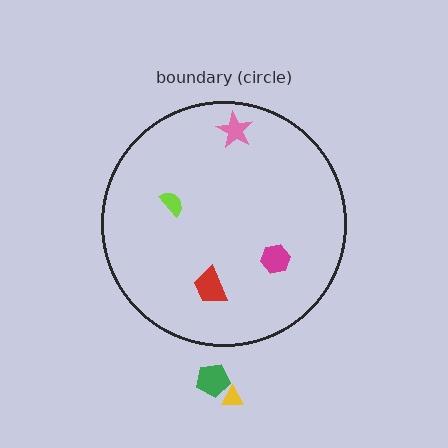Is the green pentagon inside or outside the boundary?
Outside.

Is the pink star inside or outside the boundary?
Inside.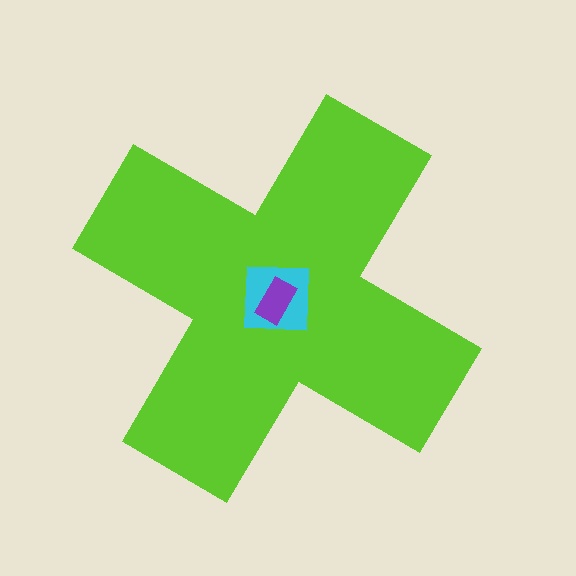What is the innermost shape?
The purple rectangle.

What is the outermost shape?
The lime cross.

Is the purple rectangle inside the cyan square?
Yes.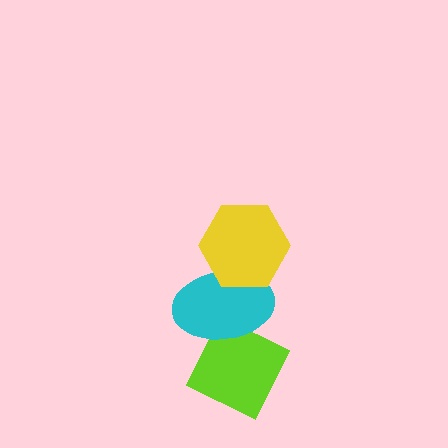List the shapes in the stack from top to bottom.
From top to bottom: the yellow hexagon, the cyan ellipse, the lime diamond.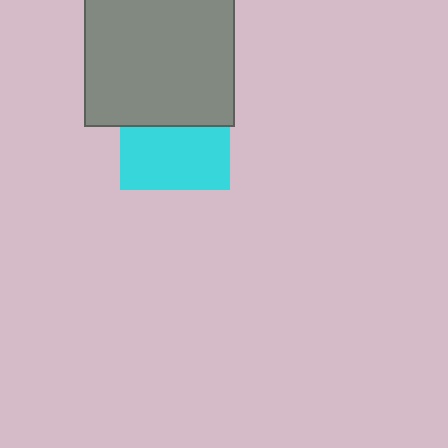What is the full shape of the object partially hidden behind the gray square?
The partially hidden object is a cyan square.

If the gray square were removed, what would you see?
You would see the complete cyan square.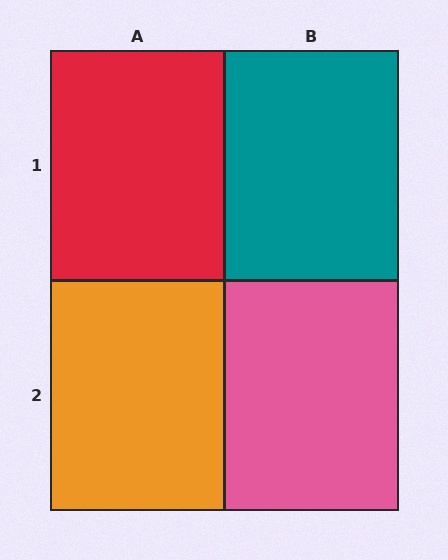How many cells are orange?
1 cell is orange.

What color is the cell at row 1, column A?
Red.